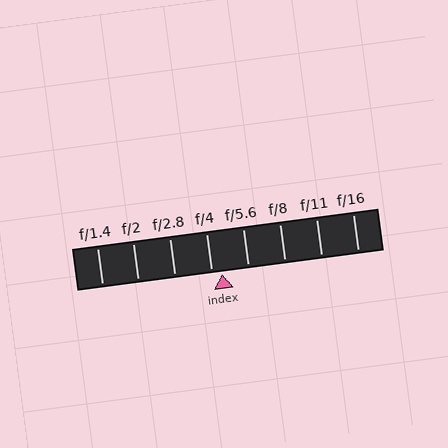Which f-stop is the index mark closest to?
The index mark is closest to f/4.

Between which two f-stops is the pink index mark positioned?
The index mark is between f/4 and f/5.6.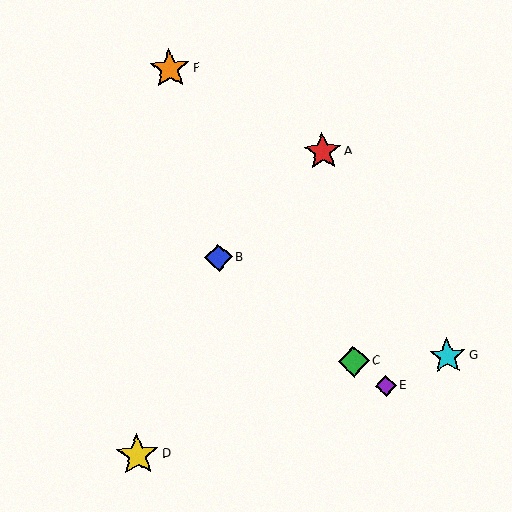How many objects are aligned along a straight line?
3 objects (B, C, E) are aligned along a straight line.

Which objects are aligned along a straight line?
Objects B, C, E are aligned along a straight line.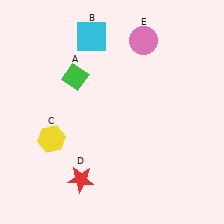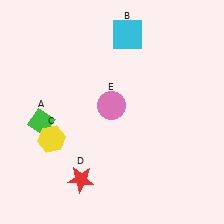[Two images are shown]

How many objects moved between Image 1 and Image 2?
3 objects moved between the two images.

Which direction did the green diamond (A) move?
The green diamond (A) moved down.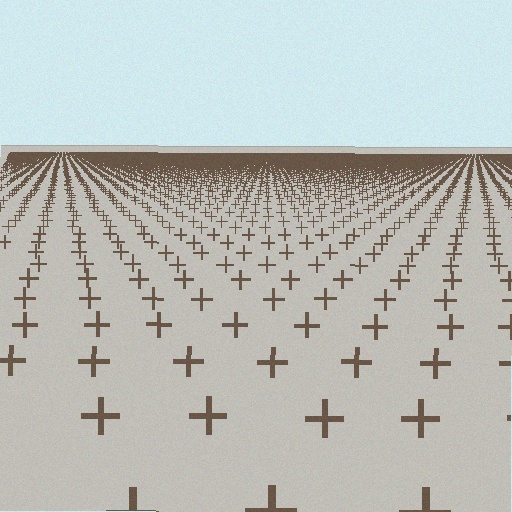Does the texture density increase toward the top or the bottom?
Density increases toward the top.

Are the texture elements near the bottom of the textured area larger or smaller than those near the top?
Larger. Near the bottom, elements are closer to the viewer and appear at a bigger on-screen size.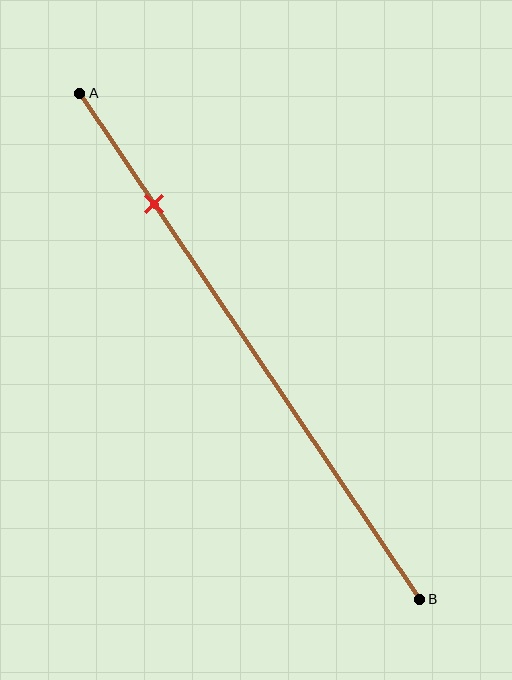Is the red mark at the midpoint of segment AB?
No, the mark is at about 20% from A, not at the 50% midpoint.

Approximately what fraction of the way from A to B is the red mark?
The red mark is approximately 20% of the way from A to B.